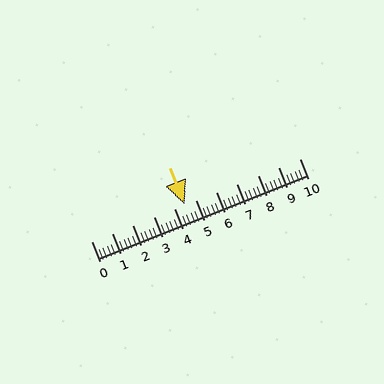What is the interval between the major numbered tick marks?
The major tick marks are spaced 1 units apart.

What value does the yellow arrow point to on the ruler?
The yellow arrow points to approximately 4.5.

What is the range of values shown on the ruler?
The ruler shows values from 0 to 10.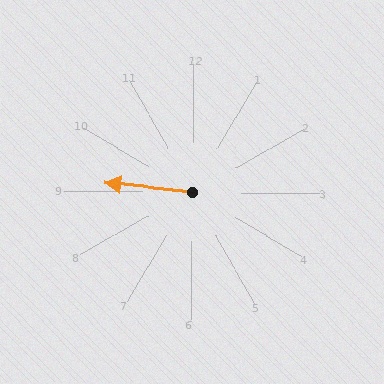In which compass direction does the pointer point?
West.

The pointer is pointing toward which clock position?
Roughly 9 o'clock.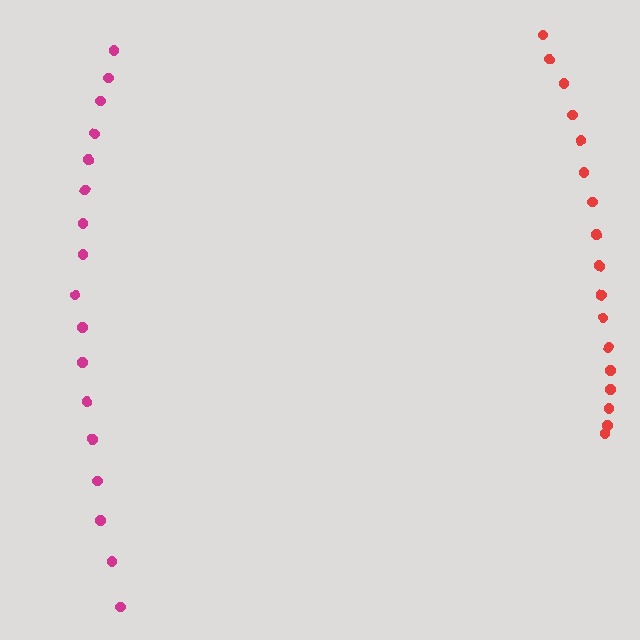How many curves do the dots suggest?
There are 2 distinct paths.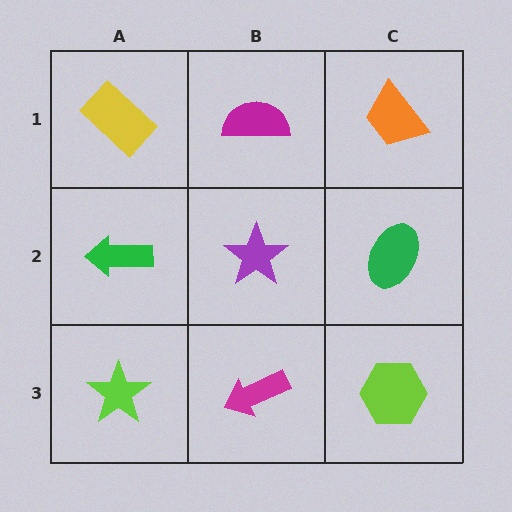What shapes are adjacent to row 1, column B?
A purple star (row 2, column B), a yellow rectangle (row 1, column A), an orange trapezoid (row 1, column C).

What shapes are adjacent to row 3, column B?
A purple star (row 2, column B), a lime star (row 3, column A), a lime hexagon (row 3, column C).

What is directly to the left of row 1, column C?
A magenta semicircle.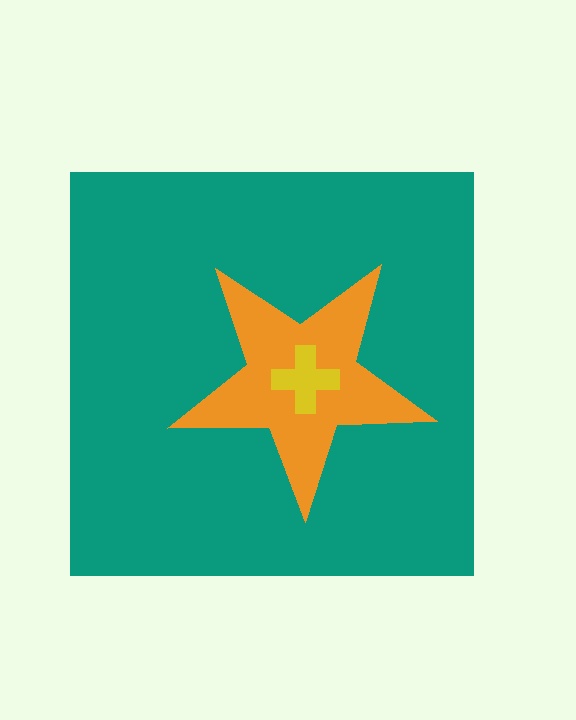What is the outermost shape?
The teal square.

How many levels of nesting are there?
3.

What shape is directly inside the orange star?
The yellow cross.